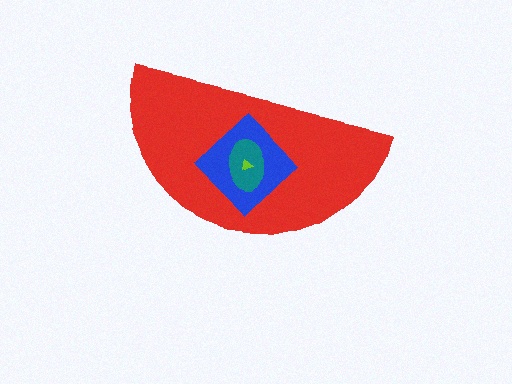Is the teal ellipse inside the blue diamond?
Yes.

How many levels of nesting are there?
4.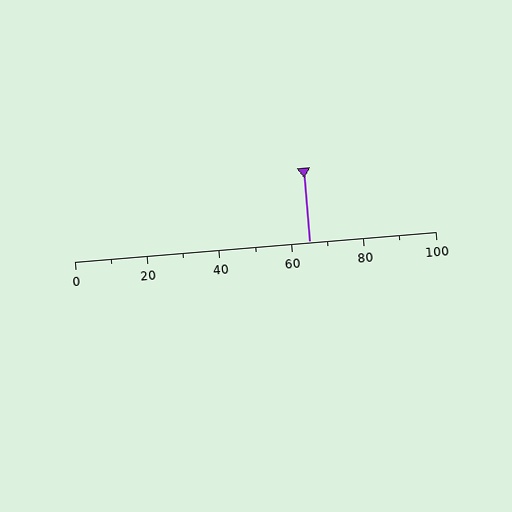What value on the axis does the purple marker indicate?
The marker indicates approximately 65.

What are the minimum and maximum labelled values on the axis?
The axis runs from 0 to 100.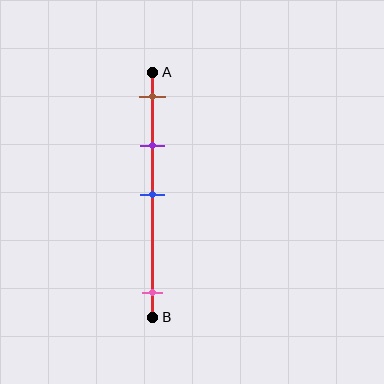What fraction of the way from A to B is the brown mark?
The brown mark is approximately 10% (0.1) of the way from A to B.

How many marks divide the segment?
There are 4 marks dividing the segment.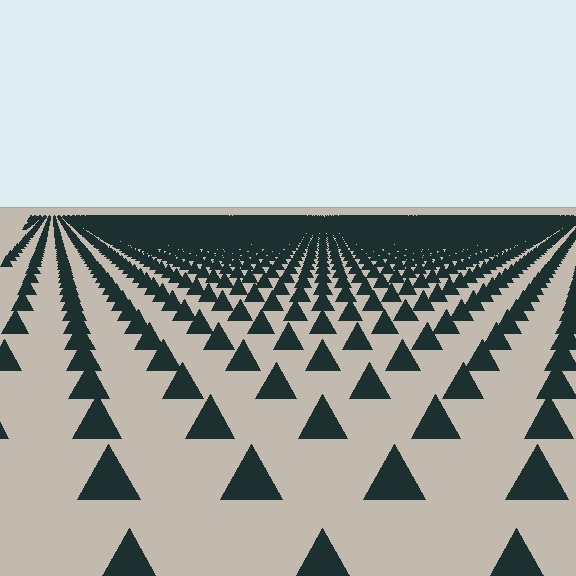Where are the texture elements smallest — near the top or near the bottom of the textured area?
Near the top.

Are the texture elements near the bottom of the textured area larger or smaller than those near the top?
Larger. Near the bottom, elements are closer to the viewer and appear at a bigger on-screen size.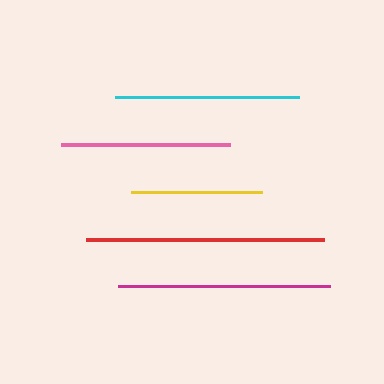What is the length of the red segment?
The red segment is approximately 238 pixels long.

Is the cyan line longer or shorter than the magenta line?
The magenta line is longer than the cyan line.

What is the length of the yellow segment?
The yellow segment is approximately 131 pixels long.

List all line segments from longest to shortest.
From longest to shortest: red, magenta, cyan, pink, yellow.